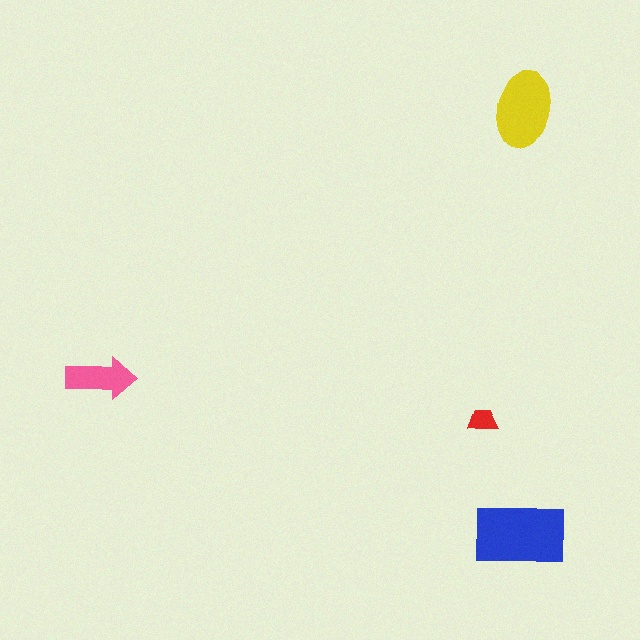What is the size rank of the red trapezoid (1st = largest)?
4th.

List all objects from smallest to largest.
The red trapezoid, the pink arrow, the yellow ellipse, the blue rectangle.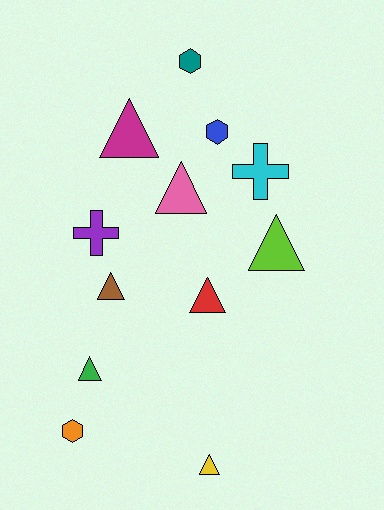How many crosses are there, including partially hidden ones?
There are 2 crosses.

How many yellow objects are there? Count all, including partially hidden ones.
There is 1 yellow object.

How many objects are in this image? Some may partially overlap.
There are 12 objects.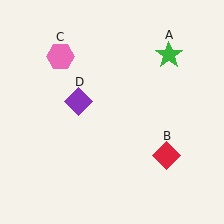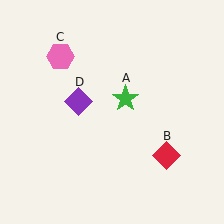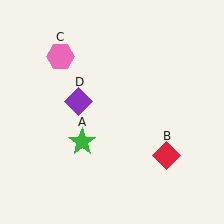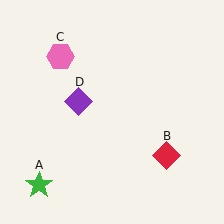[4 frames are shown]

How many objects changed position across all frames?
1 object changed position: green star (object A).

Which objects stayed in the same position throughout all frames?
Red diamond (object B) and pink hexagon (object C) and purple diamond (object D) remained stationary.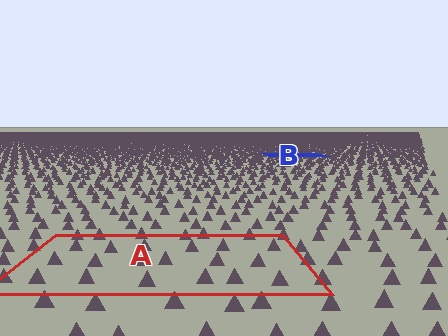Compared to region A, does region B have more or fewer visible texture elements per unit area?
Region B has more texture elements per unit area — they are packed more densely because it is farther away.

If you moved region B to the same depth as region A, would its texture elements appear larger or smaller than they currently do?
They would appear larger. At a closer depth, the same texture elements are projected at a bigger on-screen size.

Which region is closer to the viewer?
Region A is closer. The texture elements there are larger and more spread out.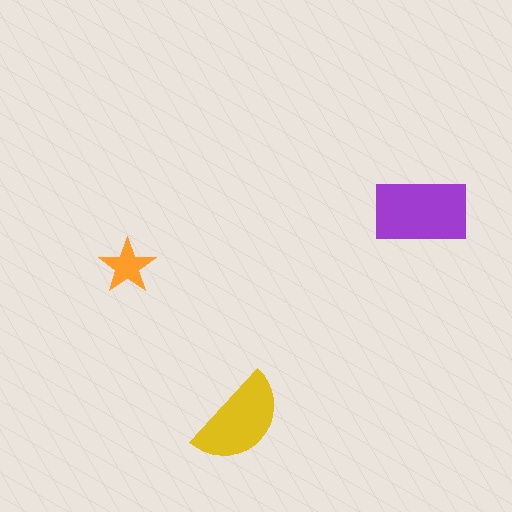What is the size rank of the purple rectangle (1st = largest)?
1st.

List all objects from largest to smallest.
The purple rectangle, the yellow semicircle, the orange star.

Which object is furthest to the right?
The purple rectangle is rightmost.